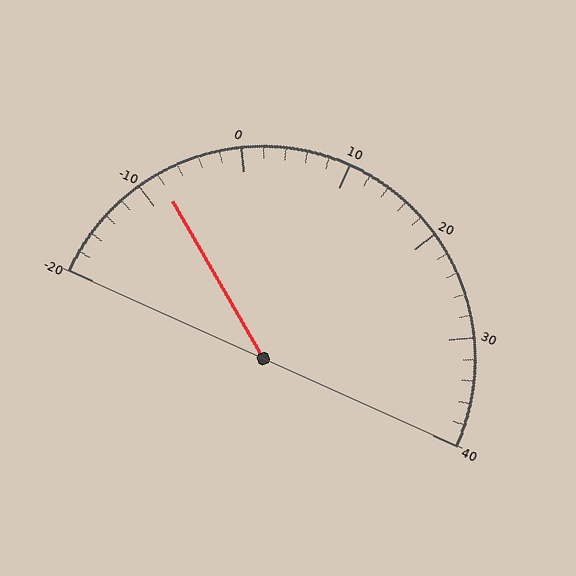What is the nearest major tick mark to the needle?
The nearest major tick mark is -10.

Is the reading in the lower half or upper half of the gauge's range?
The reading is in the lower half of the range (-20 to 40).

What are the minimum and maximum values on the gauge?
The gauge ranges from -20 to 40.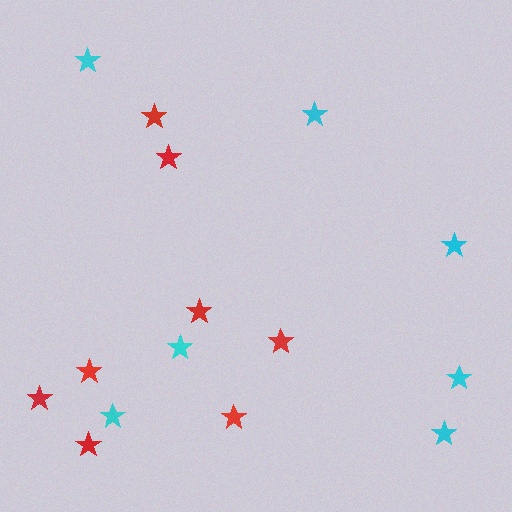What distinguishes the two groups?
There are 2 groups: one group of red stars (8) and one group of cyan stars (7).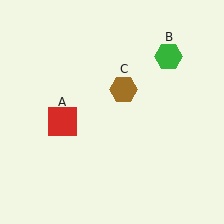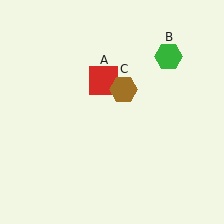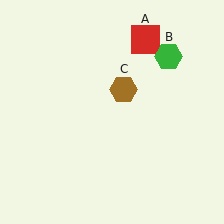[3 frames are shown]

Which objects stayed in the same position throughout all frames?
Green hexagon (object B) and brown hexagon (object C) remained stationary.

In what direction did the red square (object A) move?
The red square (object A) moved up and to the right.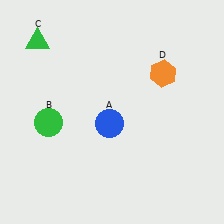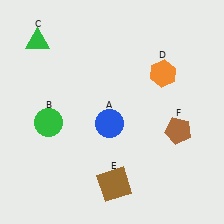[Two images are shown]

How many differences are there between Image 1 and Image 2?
There are 2 differences between the two images.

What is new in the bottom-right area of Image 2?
A brown square (E) was added in the bottom-right area of Image 2.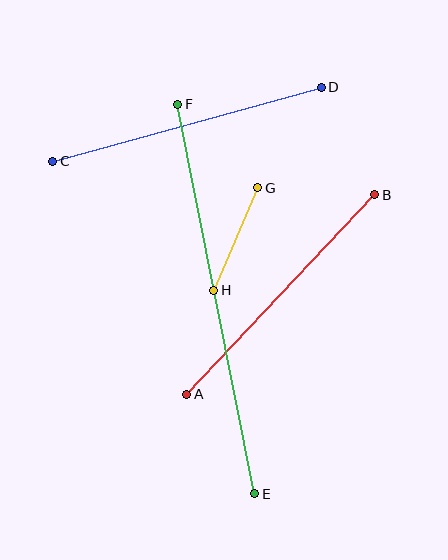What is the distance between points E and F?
The distance is approximately 397 pixels.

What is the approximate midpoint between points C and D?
The midpoint is at approximately (187, 124) pixels.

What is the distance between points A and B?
The distance is approximately 274 pixels.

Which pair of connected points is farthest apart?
Points E and F are farthest apart.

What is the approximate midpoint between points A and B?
The midpoint is at approximately (281, 295) pixels.